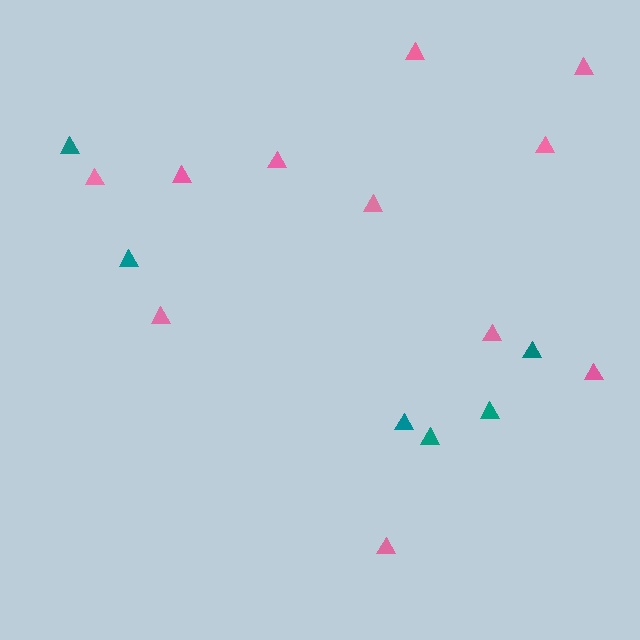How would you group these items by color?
There are 2 groups: one group of teal triangles (6) and one group of pink triangles (11).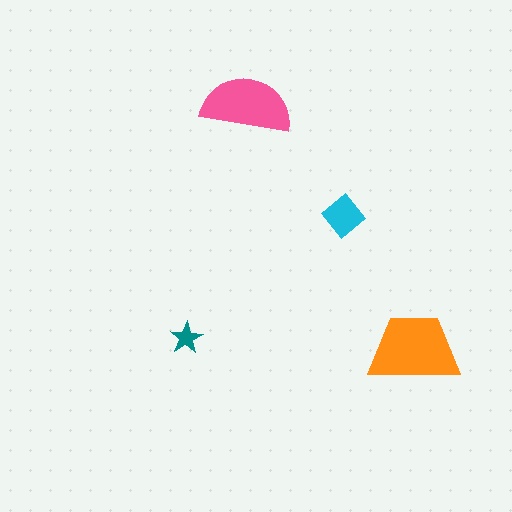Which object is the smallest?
The teal star.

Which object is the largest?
The orange trapezoid.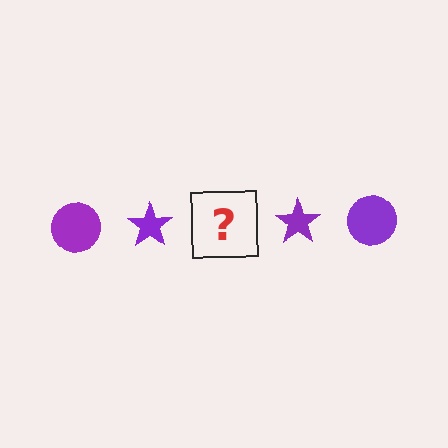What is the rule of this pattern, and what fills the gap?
The rule is that the pattern cycles through circle, star shapes in purple. The gap should be filled with a purple circle.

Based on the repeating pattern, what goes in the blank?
The blank should be a purple circle.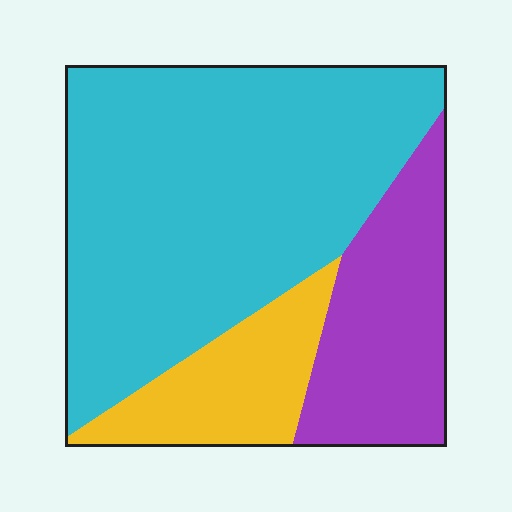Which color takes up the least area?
Yellow, at roughly 15%.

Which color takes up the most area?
Cyan, at roughly 60%.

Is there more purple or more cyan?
Cyan.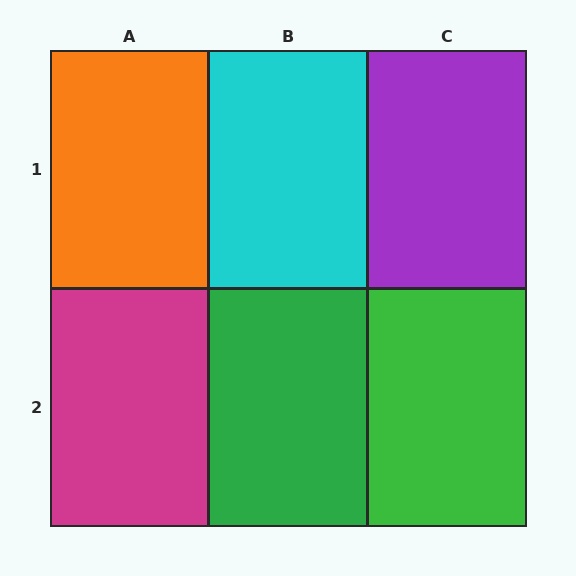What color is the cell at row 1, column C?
Purple.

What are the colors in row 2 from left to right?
Magenta, green, green.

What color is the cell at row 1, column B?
Cyan.